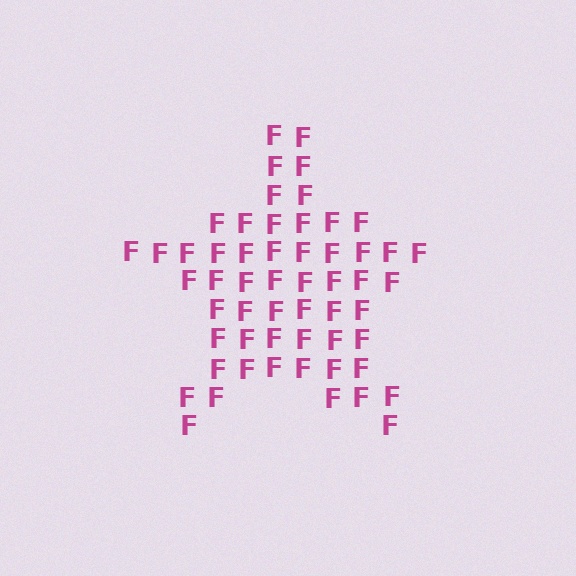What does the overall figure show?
The overall figure shows a star.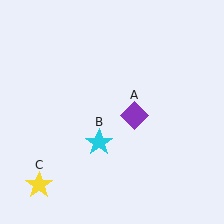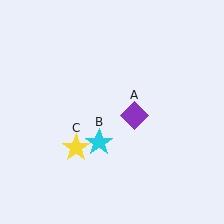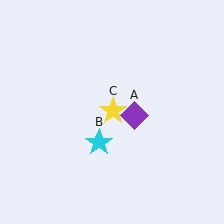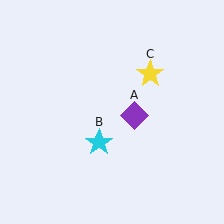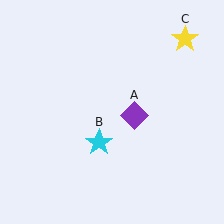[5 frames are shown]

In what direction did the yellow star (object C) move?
The yellow star (object C) moved up and to the right.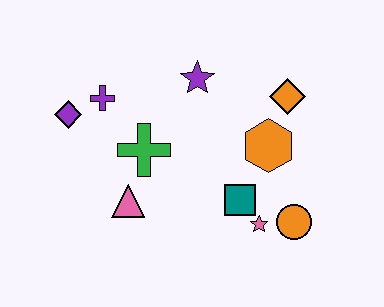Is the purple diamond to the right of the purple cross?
No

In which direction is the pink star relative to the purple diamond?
The pink star is to the right of the purple diamond.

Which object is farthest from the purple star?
The orange circle is farthest from the purple star.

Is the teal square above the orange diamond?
No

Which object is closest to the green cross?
The pink triangle is closest to the green cross.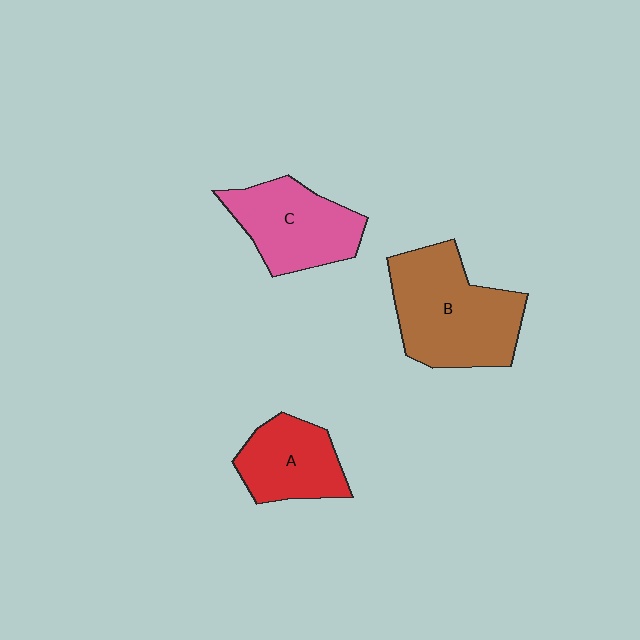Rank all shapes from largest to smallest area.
From largest to smallest: B (brown), C (pink), A (red).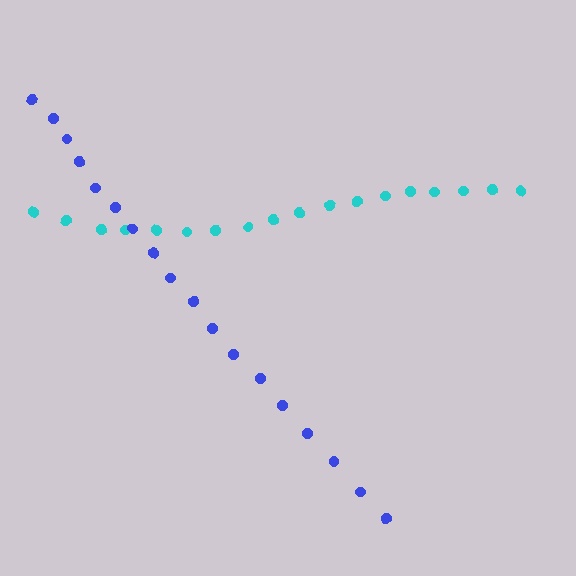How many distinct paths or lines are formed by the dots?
There are 2 distinct paths.